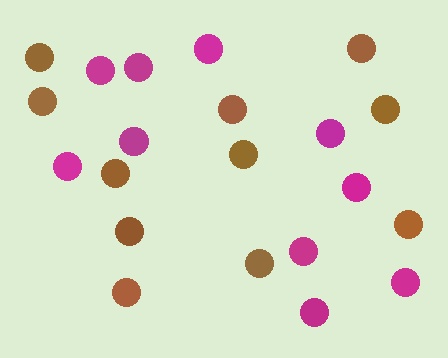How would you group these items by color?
There are 2 groups: one group of magenta circles (10) and one group of brown circles (11).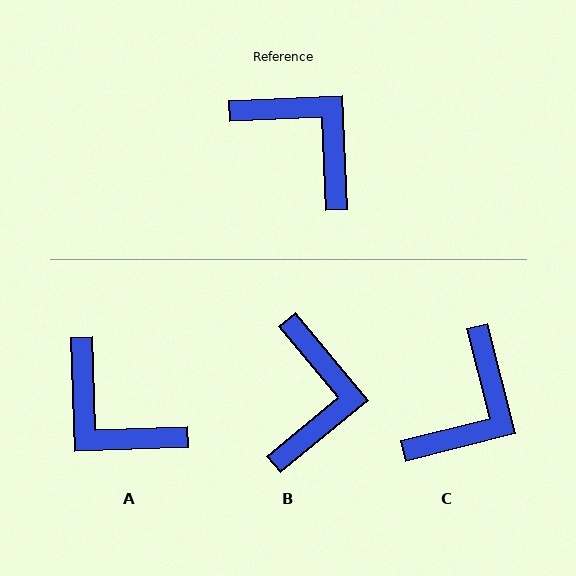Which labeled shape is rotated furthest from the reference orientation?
A, about 179 degrees away.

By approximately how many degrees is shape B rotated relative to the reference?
Approximately 53 degrees clockwise.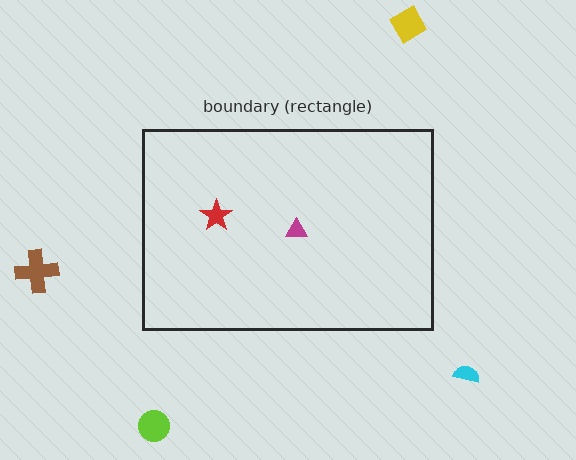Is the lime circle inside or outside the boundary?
Outside.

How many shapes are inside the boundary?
2 inside, 4 outside.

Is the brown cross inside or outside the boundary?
Outside.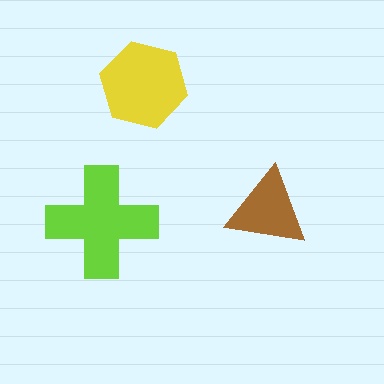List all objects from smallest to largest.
The brown triangle, the yellow hexagon, the lime cross.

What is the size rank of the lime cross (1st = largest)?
1st.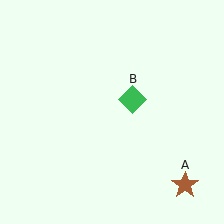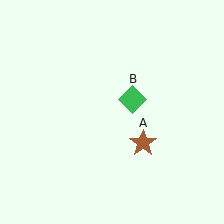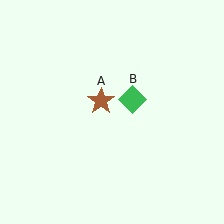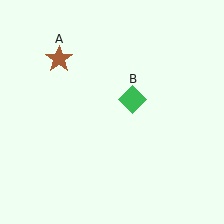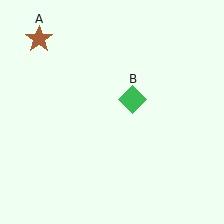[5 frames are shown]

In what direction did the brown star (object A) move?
The brown star (object A) moved up and to the left.